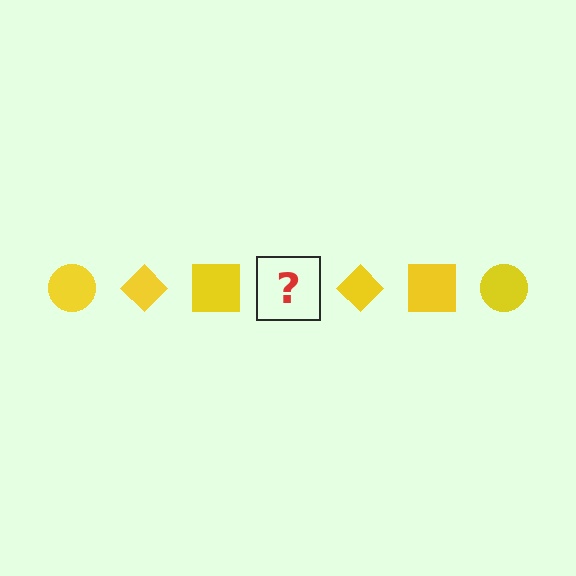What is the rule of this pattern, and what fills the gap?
The rule is that the pattern cycles through circle, diamond, square shapes in yellow. The gap should be filled with a yellow circle.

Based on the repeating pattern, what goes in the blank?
The blank should be a yellow circle.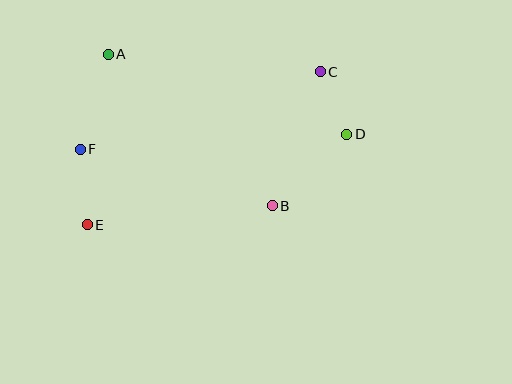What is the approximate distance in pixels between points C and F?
The distance between C and F is approximately 253 pixels.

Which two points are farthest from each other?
Points C and E are farthest from each other.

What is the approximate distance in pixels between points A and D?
The distance between A and D is approximately 251 pixels.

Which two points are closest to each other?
Points C and D are closest to each other.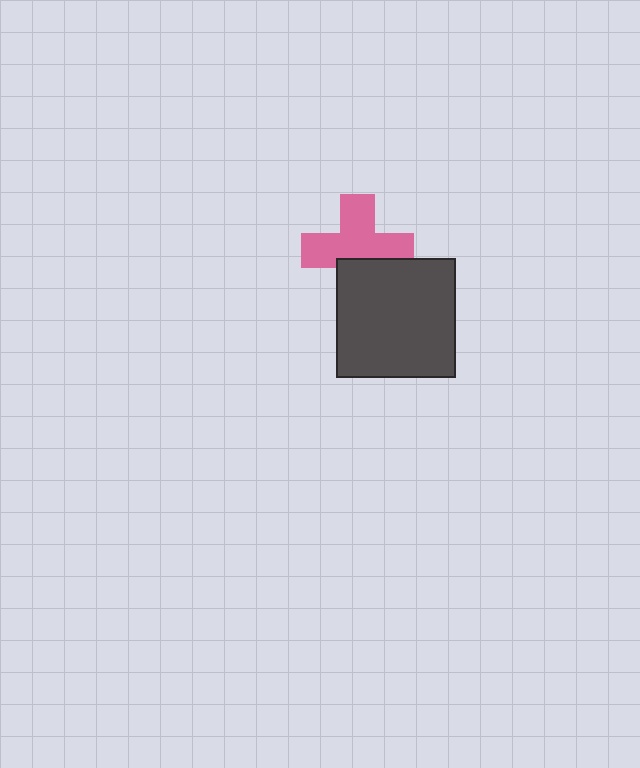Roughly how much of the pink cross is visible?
Most of it is visible (roughly 67%).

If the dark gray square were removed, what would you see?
You would see the complete pink cross.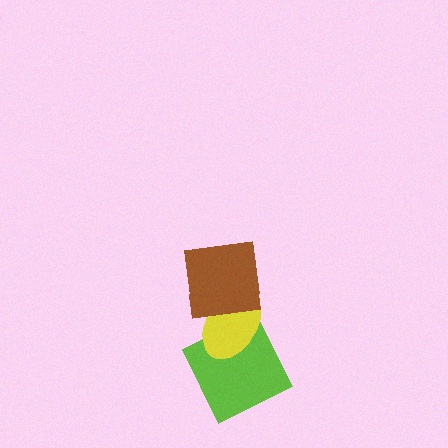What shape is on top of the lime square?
The yellow ellipse is on top of the lime square.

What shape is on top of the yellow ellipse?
The brown square is on top of the yellow ellipse.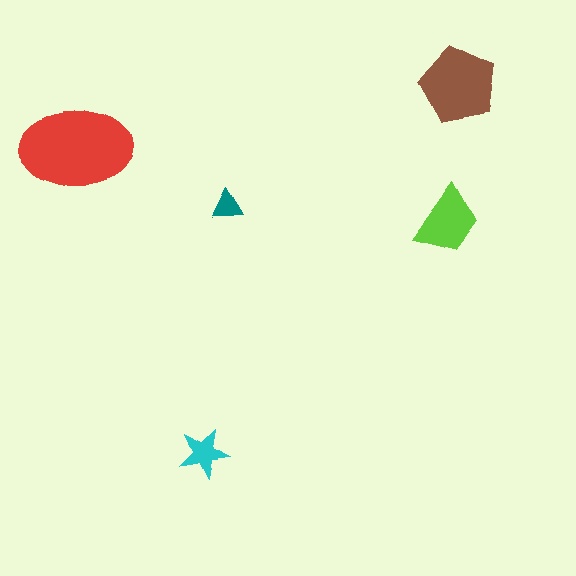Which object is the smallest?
The teal triangle.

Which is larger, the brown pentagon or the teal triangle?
The brown pentagon.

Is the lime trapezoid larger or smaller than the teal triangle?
Larger.